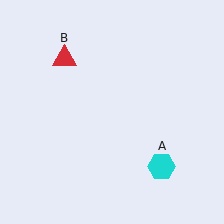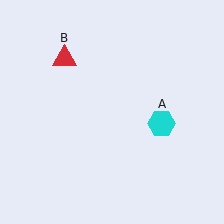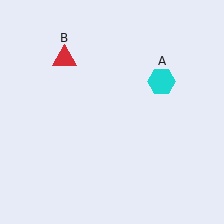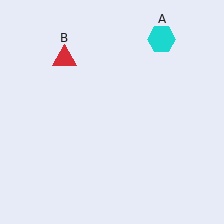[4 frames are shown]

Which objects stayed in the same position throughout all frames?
Red triangle (object B) remained stationary.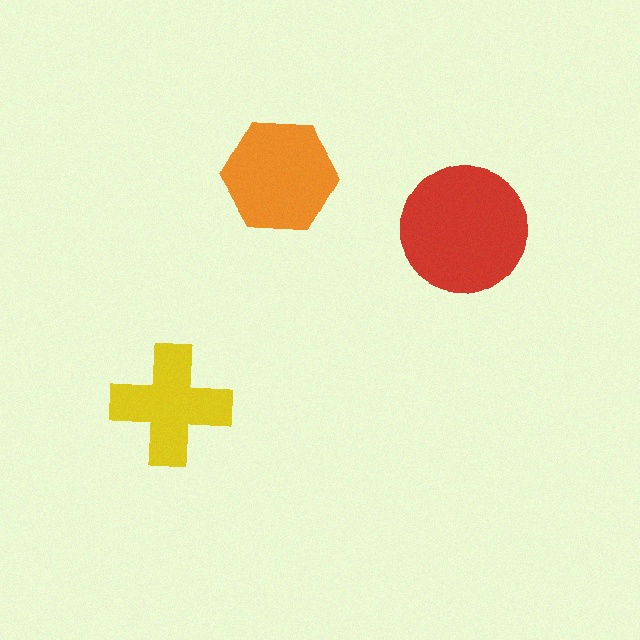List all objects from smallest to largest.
The yellow cross, the orange hexagon, the red circle.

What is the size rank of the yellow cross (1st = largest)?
3rd.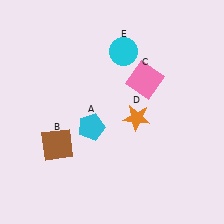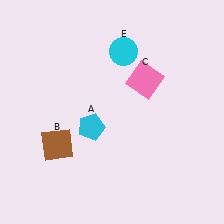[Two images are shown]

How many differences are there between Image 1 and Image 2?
There is 1 difference between the two images.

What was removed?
The orange star (D) was removed in Image 2.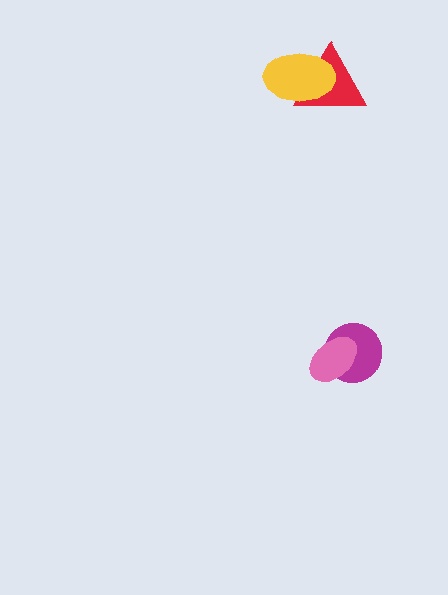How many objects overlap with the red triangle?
1 object overlaps with the red triangle.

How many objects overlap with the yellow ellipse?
1 object overlaps with the yellow ellipse.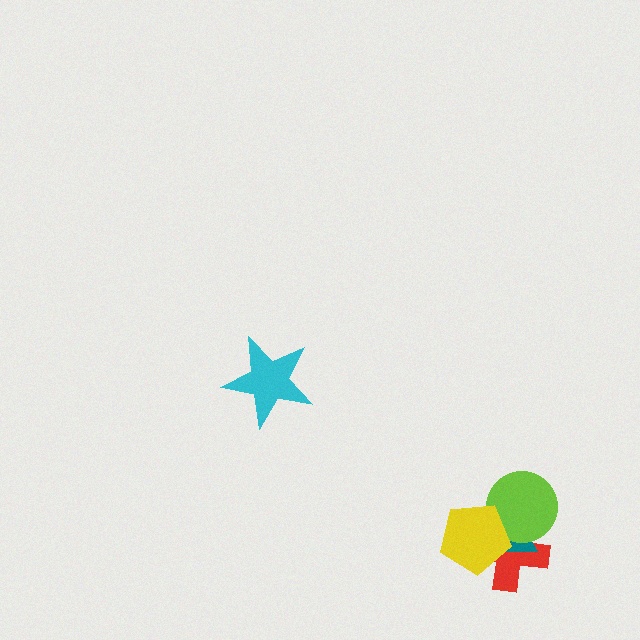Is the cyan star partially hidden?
No, no other shape covers it.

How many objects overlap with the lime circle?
3 objects overlap with the lime circle.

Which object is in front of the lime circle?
The yellow pentagon is in front of the lime circle.